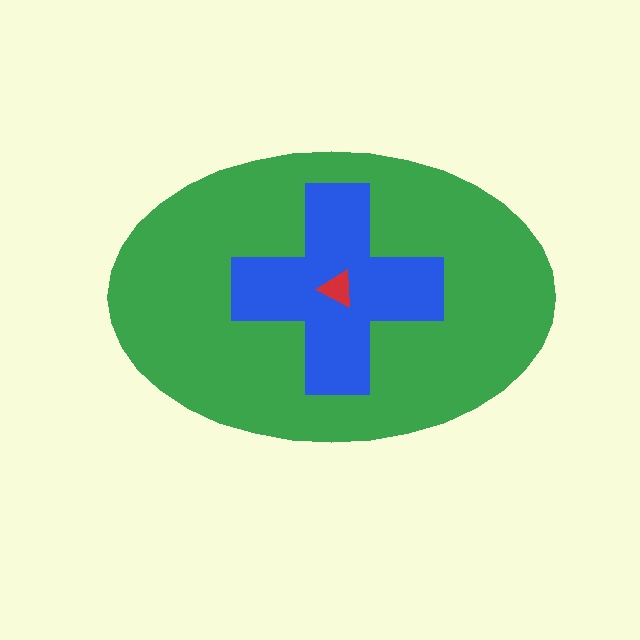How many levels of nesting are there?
3.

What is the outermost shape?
The green ellipse.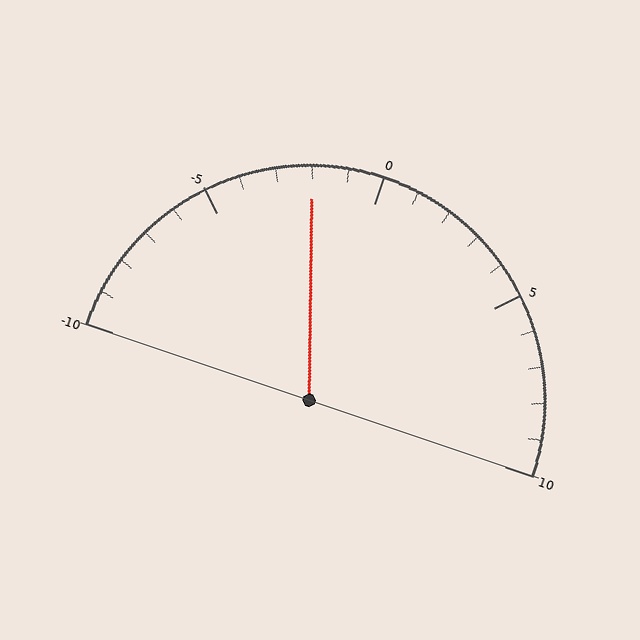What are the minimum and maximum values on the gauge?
The gauge ranges from -10 to 10.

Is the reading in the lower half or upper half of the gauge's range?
The reading is in the lower half of the range (-10 to 10).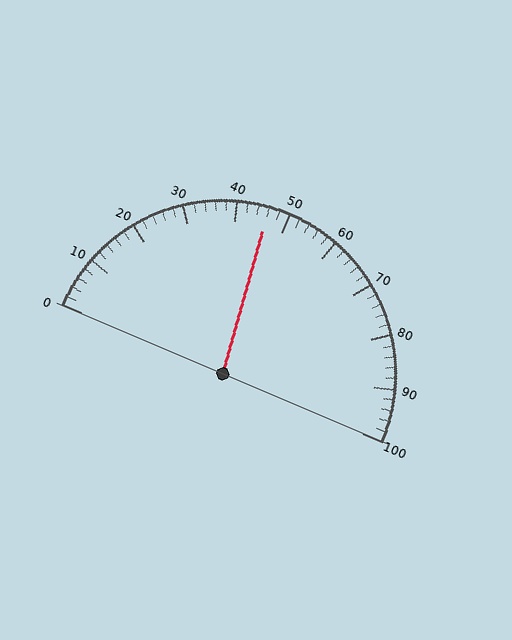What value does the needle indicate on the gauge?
The needle indicates approximately 46.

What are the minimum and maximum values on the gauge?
The gauge ranges from 0 to 100.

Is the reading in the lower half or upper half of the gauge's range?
The reading is in the lower half of the range (0 to 100).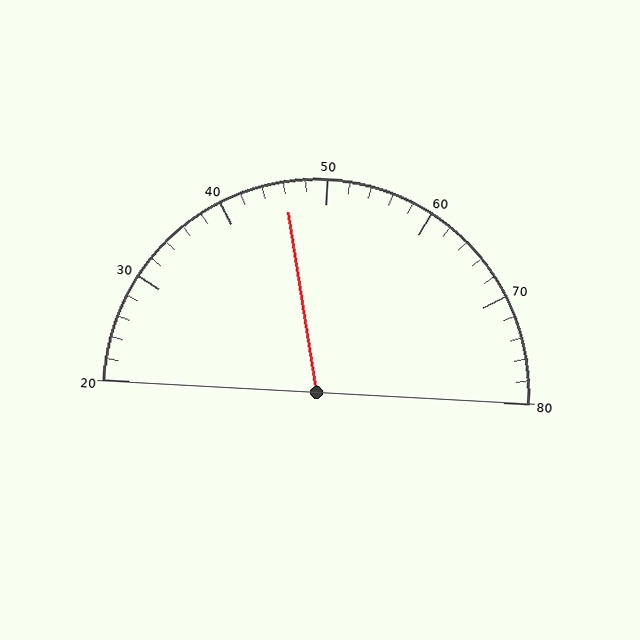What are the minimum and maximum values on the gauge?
The gauge ranges from 20 to 80.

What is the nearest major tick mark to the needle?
The nearest major tick mark is 50.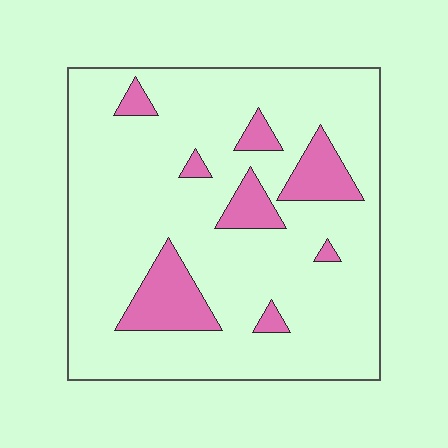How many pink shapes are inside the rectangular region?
8.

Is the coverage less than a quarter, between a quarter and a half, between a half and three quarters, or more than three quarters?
Less than a quarter.